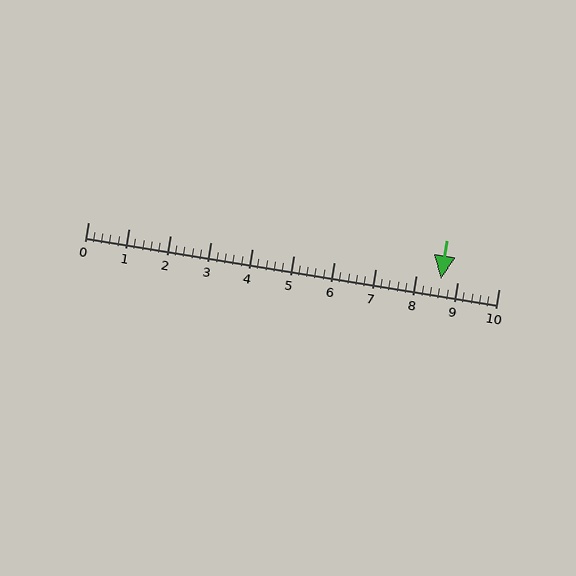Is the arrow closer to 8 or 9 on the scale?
The arrow is closer to 9.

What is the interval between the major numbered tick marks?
The major tick marks are spaced 1 units apart.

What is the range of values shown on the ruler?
The ruler shows values from 0 to 10.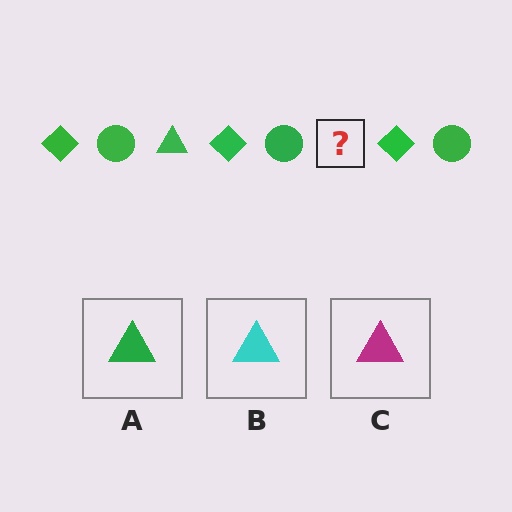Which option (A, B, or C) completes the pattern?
A.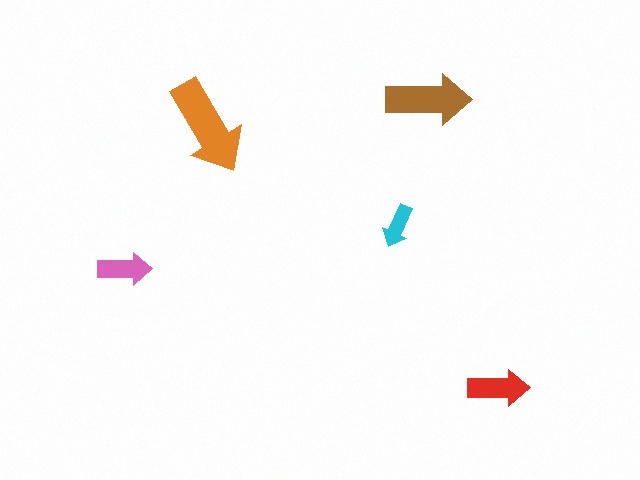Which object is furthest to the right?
The red arrow is rightmost.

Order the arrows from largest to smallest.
the orange one, the brown one, the red one, the pink one, the cyan one.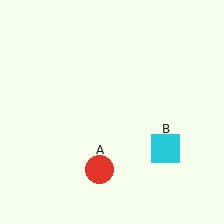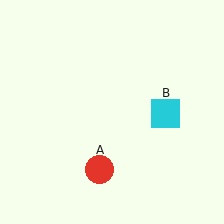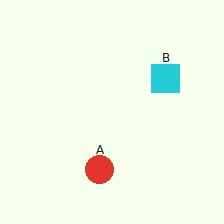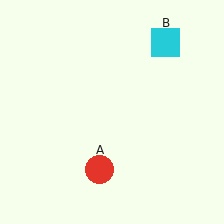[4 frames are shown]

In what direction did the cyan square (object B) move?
The cyan square (object B) moved up.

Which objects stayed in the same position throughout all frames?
Red circle (object A) remained stationary.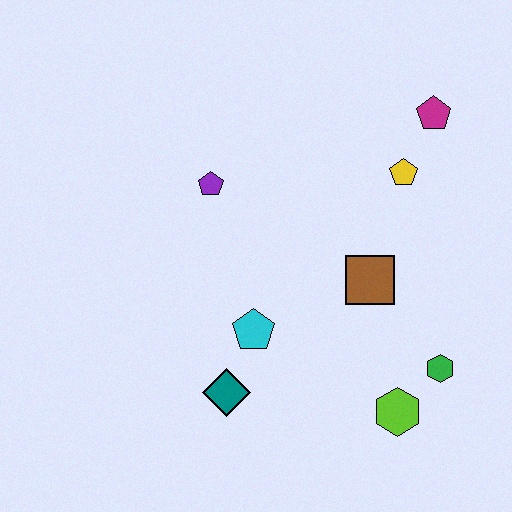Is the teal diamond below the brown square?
Yes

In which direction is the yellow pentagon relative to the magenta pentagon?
The yellow pentagon is below the magenta pentagon.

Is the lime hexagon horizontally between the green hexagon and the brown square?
Yes